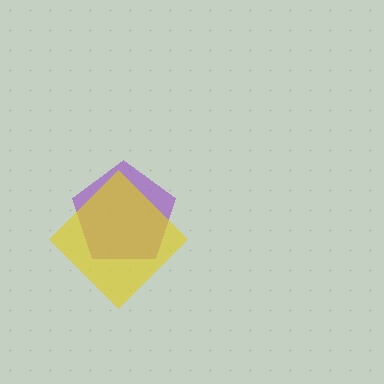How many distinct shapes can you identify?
There are 2 distinct shapes: a purple pentagon, a yellow diamond.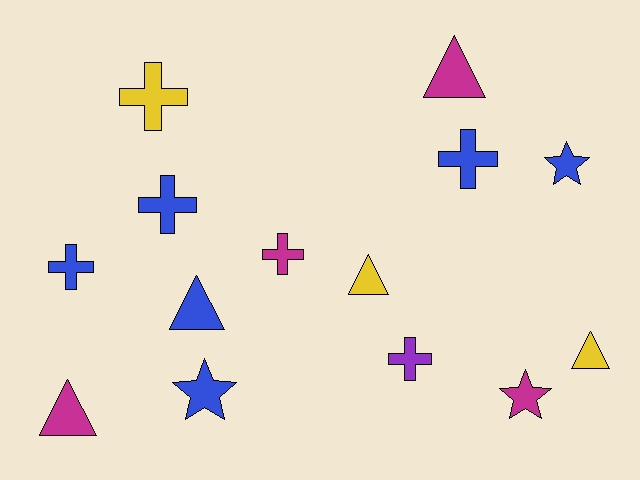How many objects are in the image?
There are 14 objects.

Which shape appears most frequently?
Cross, with 6 objects.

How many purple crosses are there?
There is 1 purple cross.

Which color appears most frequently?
Blue, with 6 objects.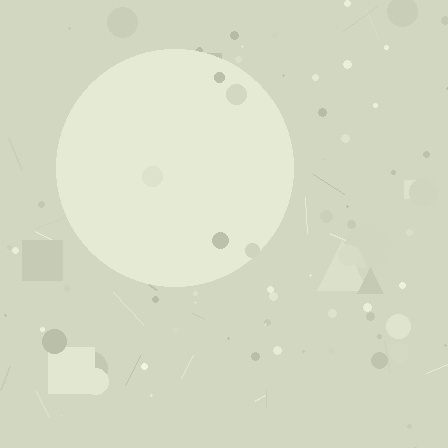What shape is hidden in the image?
A circle is hidden in the image.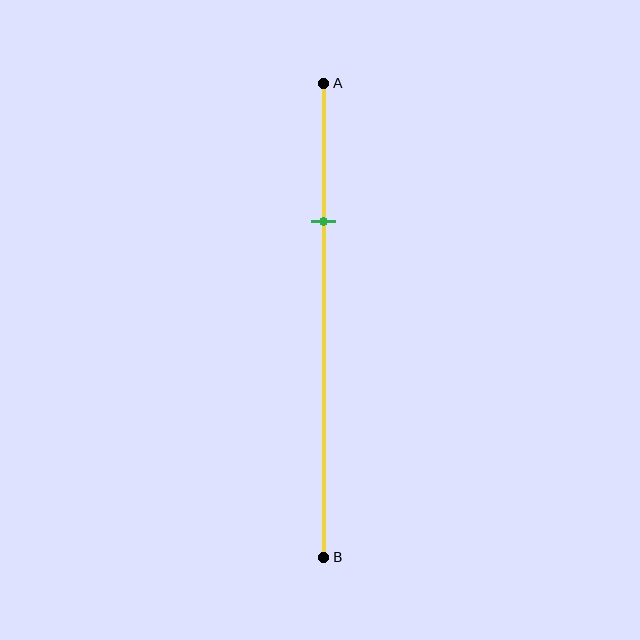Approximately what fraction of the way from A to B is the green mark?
The green mark is approximately 30% of the way from A to B.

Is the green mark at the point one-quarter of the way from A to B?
No, the mark is at about 30% from A, not at the 25% one-quarter point.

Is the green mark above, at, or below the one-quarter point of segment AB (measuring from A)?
The green mark is below the one-quarter point of segment AB.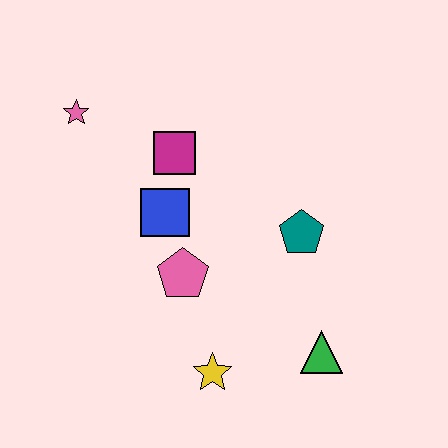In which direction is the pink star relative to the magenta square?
The pink star is to the left of the magenta square.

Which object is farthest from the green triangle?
The pink star is farthest from the green triangle.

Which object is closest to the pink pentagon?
The blue square is closest to the pink pentagon.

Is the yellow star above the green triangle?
No